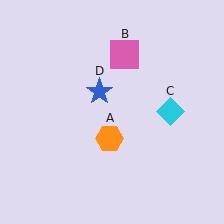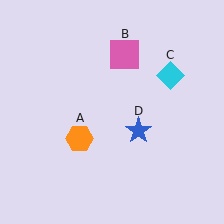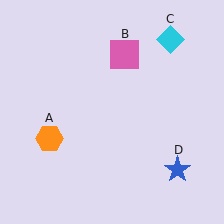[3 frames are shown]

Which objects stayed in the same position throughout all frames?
Pink square (object B) remained stationary.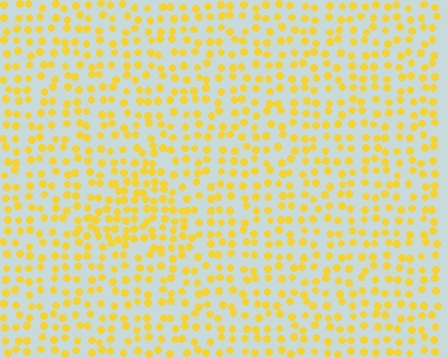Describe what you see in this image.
The image contains small yellow elements arranged at two different densities. A triangle-shaped region is visible where the elements are more densely packed than the surrounding area.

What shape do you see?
I see a triangle.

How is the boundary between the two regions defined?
The boundary is defined by a change in element density (approximately 1.6x ratio). All elements are the same color, size, and shape.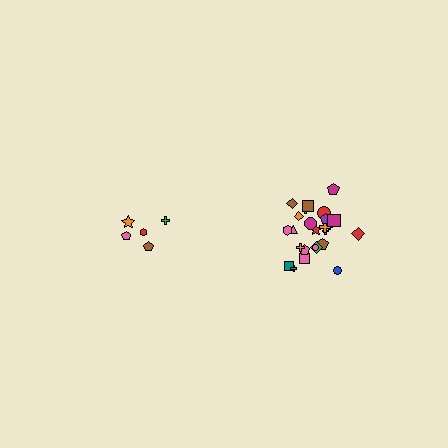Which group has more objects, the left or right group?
The right group.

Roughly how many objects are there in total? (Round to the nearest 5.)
Roughly 30 objects in total.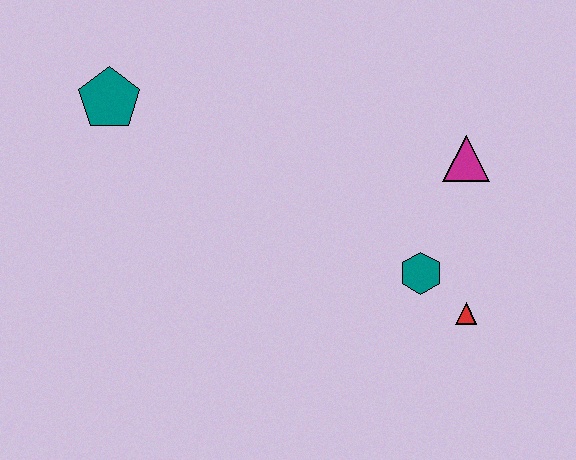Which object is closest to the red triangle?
The teal hexagon is closest to the red triangle.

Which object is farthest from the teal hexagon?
The teal pentagon is farthest from the teal hexagon.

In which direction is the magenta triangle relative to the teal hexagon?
The magenta triangle is above the teal hexagon.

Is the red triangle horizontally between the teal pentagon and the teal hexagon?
No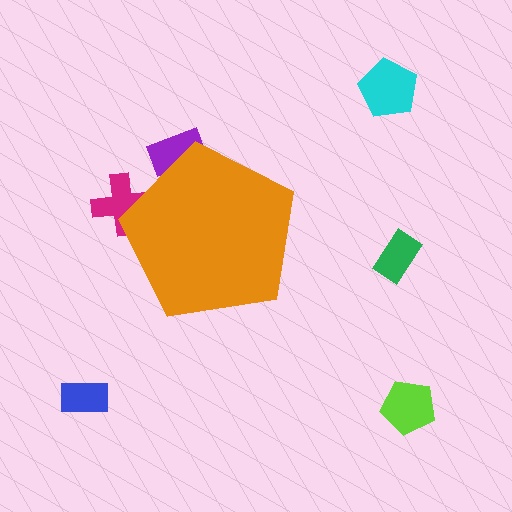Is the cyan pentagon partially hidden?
No, the cyan pentagon is fully visible.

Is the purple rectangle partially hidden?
Yes, the purple rectangle is partially hidden behind the orange pentagon.